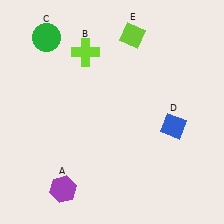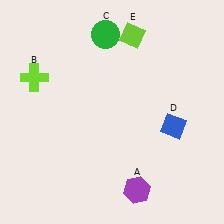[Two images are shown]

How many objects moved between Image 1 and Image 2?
3 objects moved between the two images.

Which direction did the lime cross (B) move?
The lime cross (B) moved left.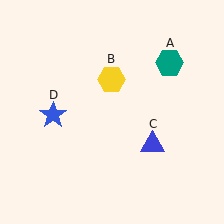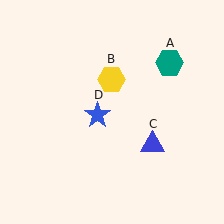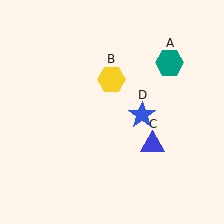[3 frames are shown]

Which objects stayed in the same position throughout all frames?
Teal hexagon (object A) and yellow hexagon (object B) and blue triangle (object C) remained stationary.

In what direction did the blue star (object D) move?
The blue star (object D) moved right.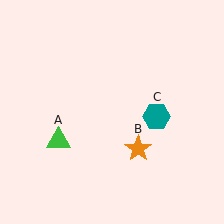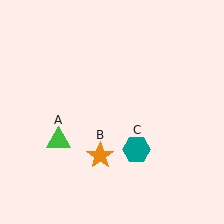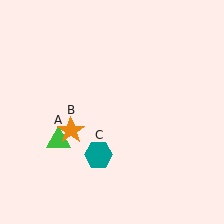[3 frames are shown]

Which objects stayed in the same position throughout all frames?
Green triangle (object A) remained stationary.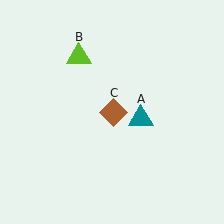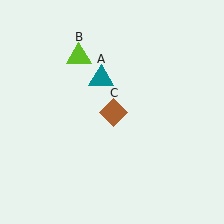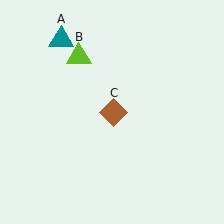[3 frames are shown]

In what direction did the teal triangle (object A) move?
The teal triangle (object A) moved up and to the left.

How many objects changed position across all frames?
1 object changed position: teal triangle (object A).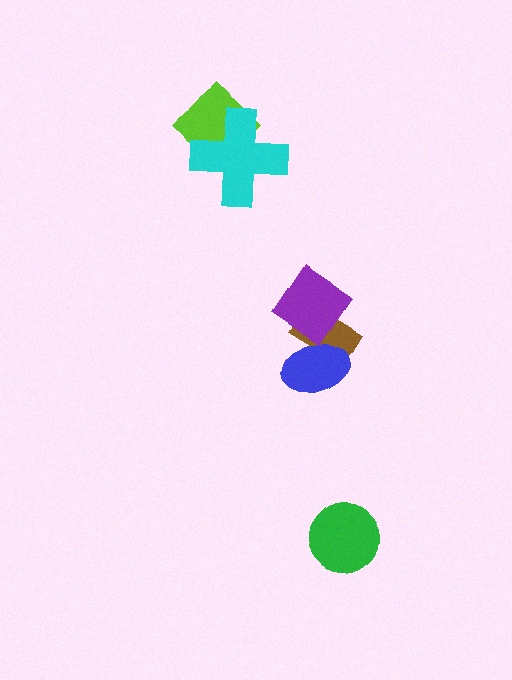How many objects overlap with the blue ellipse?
1 object overlaps with the blue ellipse.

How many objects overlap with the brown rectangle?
2 objects overlap with the brown rectangle.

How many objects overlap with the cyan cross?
1 object overlaps with the cyan cross.